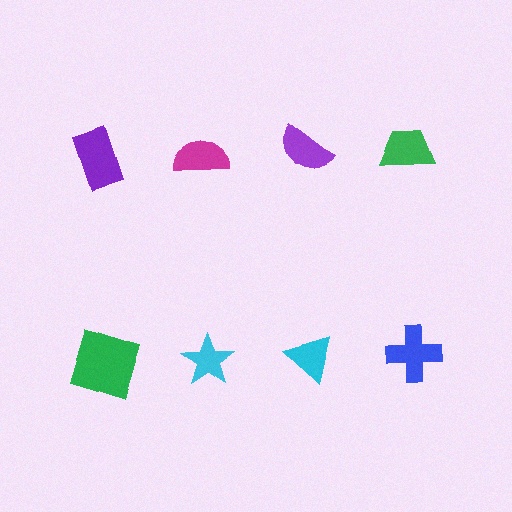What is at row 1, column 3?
A purple semicircle.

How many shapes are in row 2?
4 shapes.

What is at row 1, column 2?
A magenta semicircle.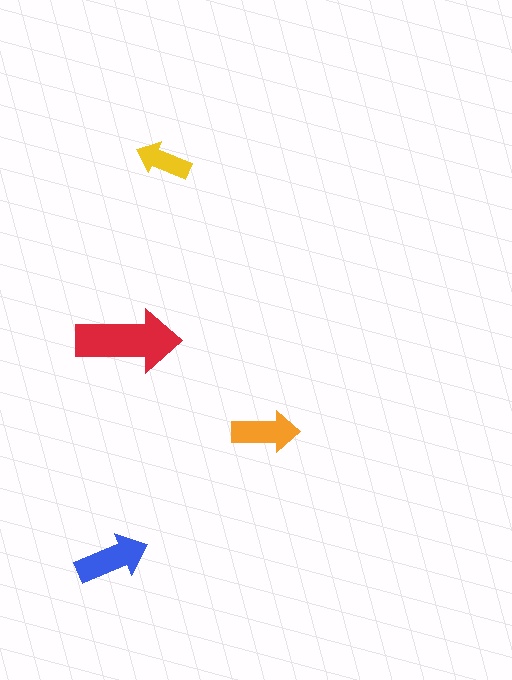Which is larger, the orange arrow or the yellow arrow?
The orange one.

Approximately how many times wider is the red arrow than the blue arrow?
About 1.5 times wider.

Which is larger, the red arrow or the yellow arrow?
The red one.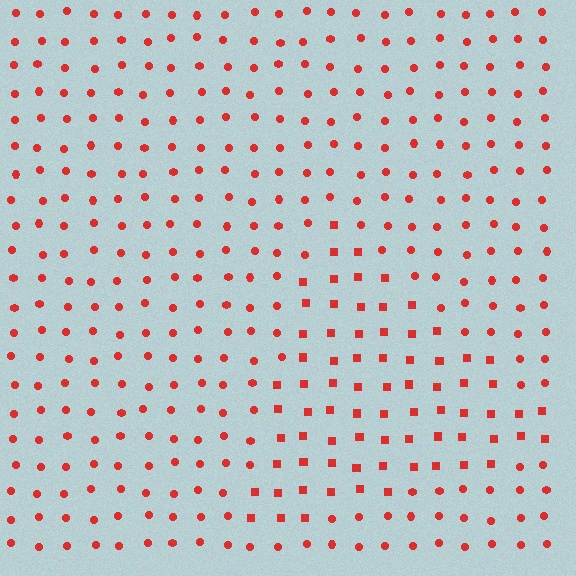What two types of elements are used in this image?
The image uses squares inside the triangle region and circles outside it.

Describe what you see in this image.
The image is filled with small red elements arranged in a uniform grid. A triangle-shaped region contains squares, while the surrounding area contains circles. The boundary is defined purely by the change in element shape.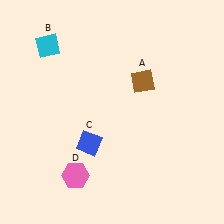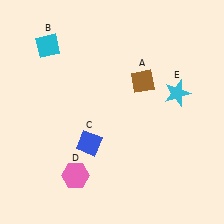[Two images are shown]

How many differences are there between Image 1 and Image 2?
There is 1 difference between the two images.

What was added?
A cyan star (E) was added in Image 2.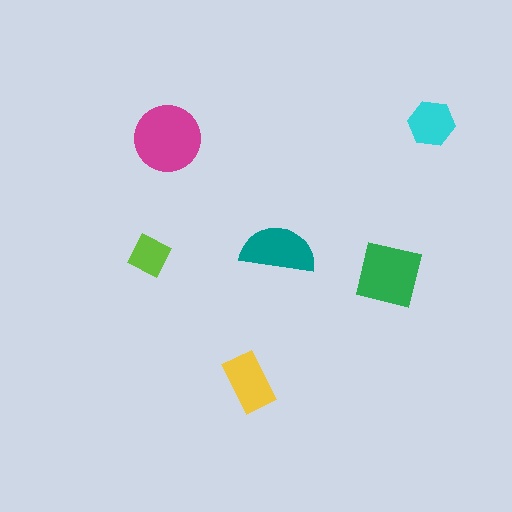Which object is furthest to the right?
The cyan hexagon is rightmost.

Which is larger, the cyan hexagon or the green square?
The green square.